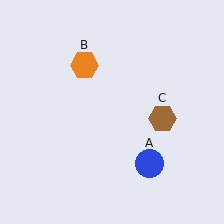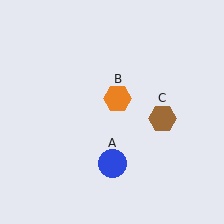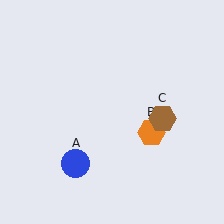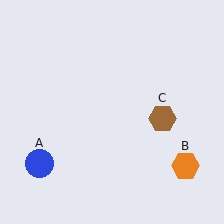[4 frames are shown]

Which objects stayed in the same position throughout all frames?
Brown hexagon (object C) remained stationary.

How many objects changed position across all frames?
2 objects changed position: blue circle (object A), orange hexagon (object B).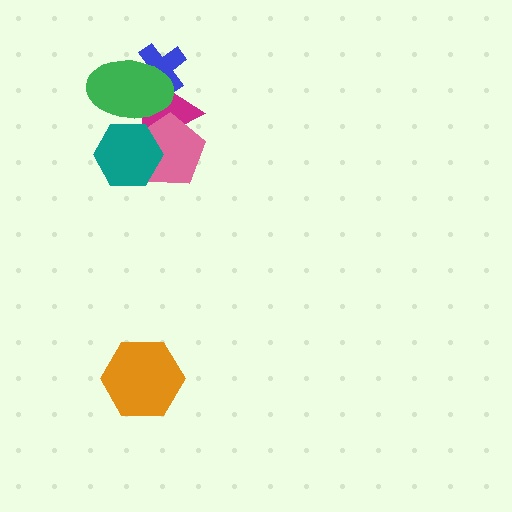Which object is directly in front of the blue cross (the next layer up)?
The magenta triangle is directly in front of the blue cross.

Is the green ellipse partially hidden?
No, no other shape covers it.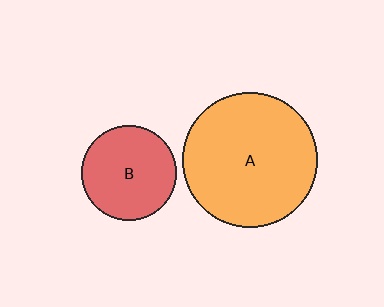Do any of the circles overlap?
No, none of the circles overlap.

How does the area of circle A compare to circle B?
Approximately 2.0 times.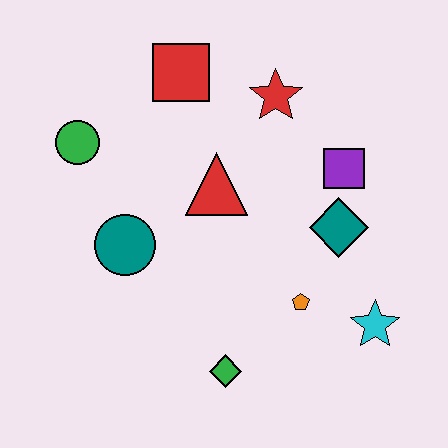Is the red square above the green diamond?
Yes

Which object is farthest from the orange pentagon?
The green circle is farthest from the orange pentagon.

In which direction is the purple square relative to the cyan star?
The purple square is above the cyan star.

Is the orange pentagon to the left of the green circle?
No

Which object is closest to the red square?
The red star is closest to the red square.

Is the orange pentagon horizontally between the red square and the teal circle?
No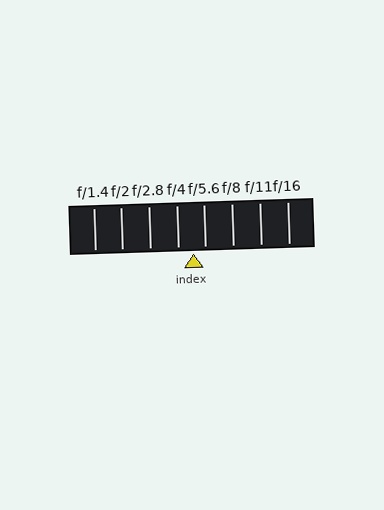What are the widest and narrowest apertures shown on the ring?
The widest aperture shown is f/1.4 and the narrowest is f/16.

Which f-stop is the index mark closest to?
The index mark is closest to f/5.6.